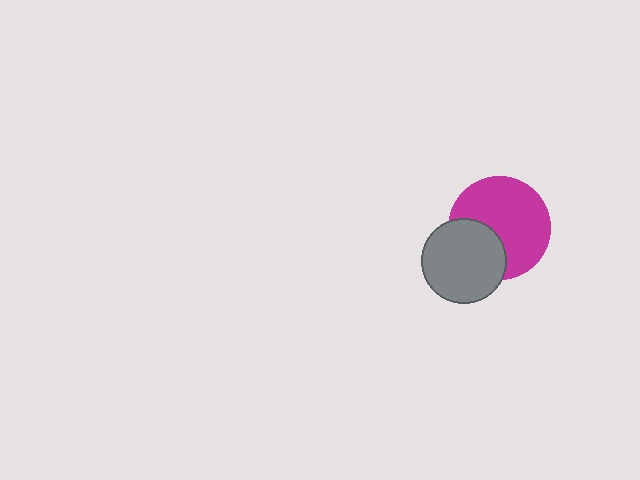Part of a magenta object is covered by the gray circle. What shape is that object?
It is a circle.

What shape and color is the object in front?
The object in front is a gray circle.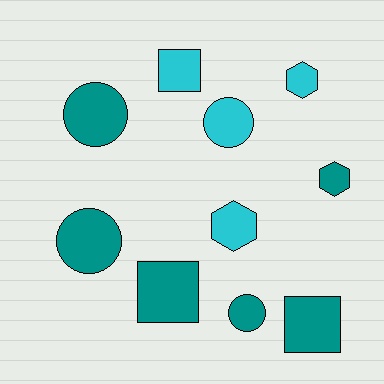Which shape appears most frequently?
Circle, with 4 objects.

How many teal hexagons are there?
There is 1 teal hexagon.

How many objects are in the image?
There are 10 objects.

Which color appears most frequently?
Teal, with 6 objects.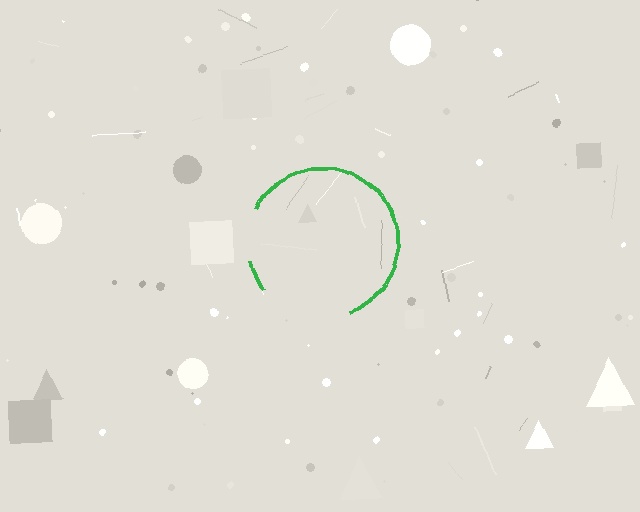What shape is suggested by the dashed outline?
The dashed outline suggests a circle.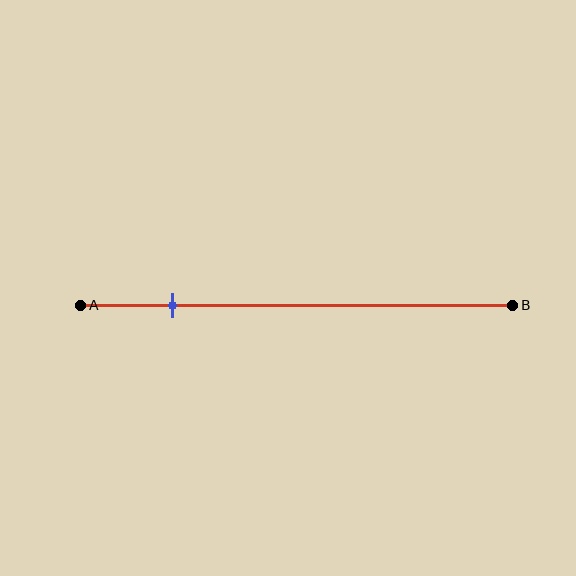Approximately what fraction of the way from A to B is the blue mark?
The blue mark is approximately 20% of the way from A to B.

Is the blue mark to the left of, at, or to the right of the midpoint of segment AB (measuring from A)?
The blue mark is to the left of the midpoint of segment AB.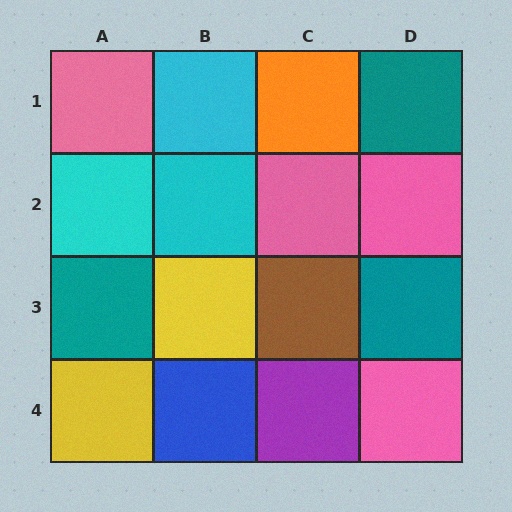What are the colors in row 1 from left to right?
Pink, cyan, orange, teal.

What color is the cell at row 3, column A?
Teal.